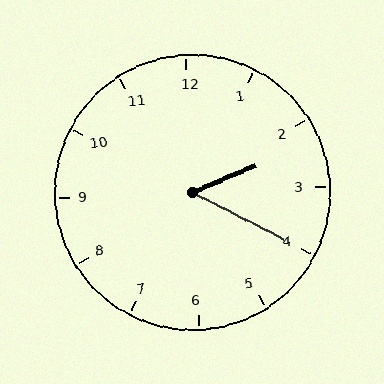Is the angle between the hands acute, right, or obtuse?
It is acute.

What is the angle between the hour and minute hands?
Approximately 50 degrees.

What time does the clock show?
2:20.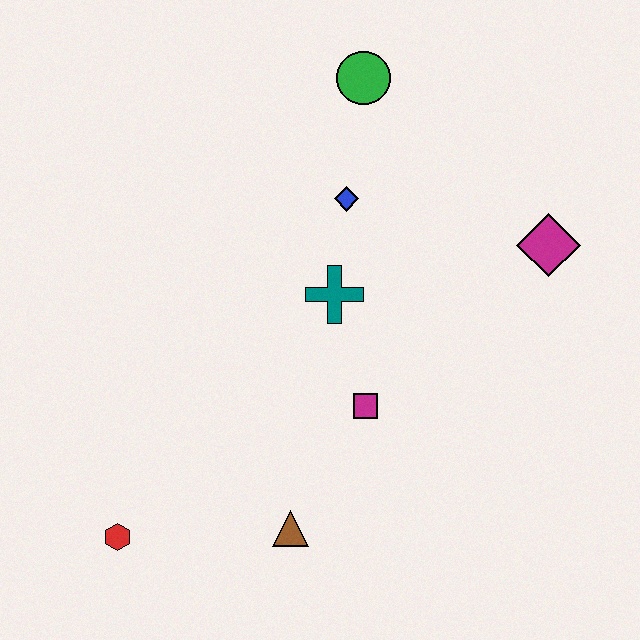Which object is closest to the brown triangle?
The magenta square is closest to the brown triangle.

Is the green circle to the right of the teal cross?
Yes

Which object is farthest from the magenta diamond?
The red hexagon is farthest from the magenta diamond.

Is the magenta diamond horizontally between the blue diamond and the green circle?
No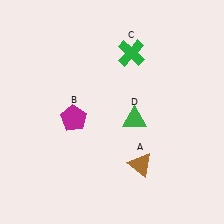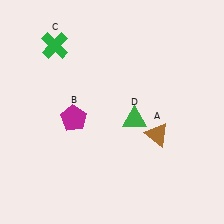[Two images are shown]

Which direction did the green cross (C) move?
The green cross (C) moved left.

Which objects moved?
The objects that moved are: the brown triangle (A), the green cross (C).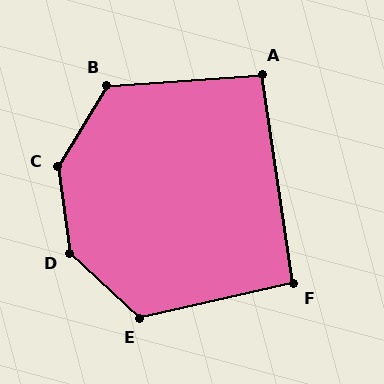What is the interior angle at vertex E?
Approximately 125 degrees (obtuse).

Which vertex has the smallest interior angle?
F, at approximately 94 degrees.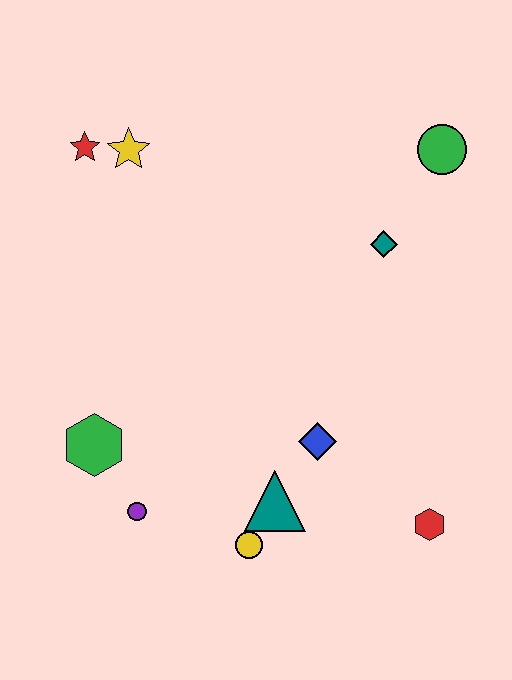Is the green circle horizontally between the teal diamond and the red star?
No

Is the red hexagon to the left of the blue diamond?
No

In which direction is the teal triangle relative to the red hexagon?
The teal triangle is to the left of the red hexagon.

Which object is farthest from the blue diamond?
The red star is farthest from the blue diamond.